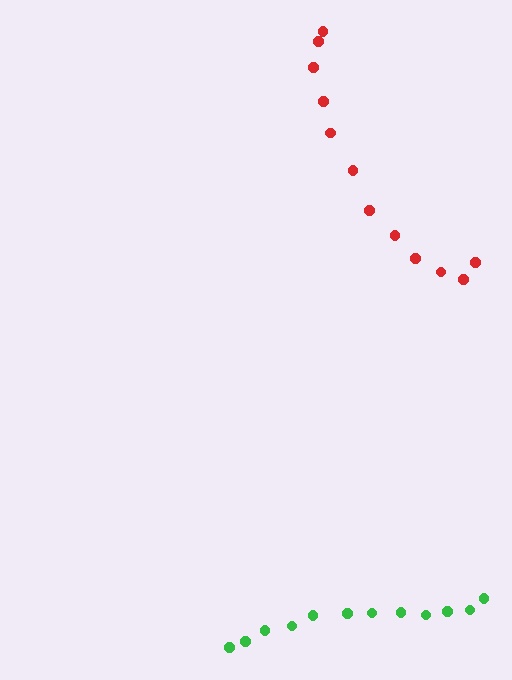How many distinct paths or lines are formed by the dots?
There are 2 distinct paths.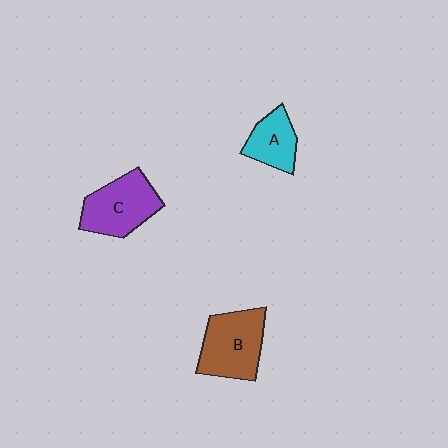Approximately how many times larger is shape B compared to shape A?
Approximately 1.6 times.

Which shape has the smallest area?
Shape A (cyan).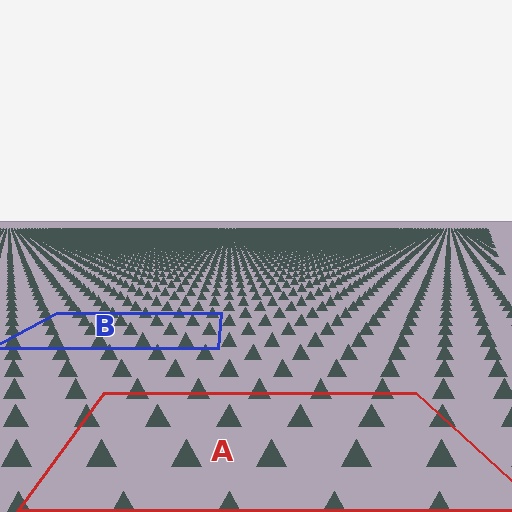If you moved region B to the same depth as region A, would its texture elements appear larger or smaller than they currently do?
They would appear larger. At a closer depth, the same texture elements are projected at a bigger on-screen size.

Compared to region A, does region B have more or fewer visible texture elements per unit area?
Region B has more texture elements per unit area — they are packed more densely because it is farther away.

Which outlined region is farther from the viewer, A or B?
Region B is farther from the viewer — the texture elements inside it appear smaller and more densely packed.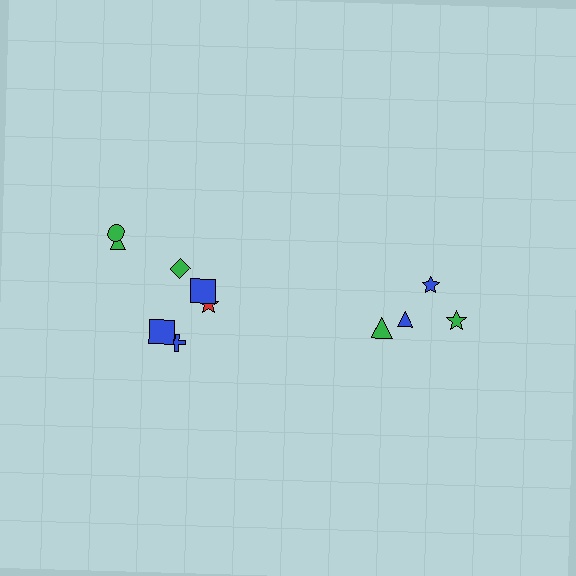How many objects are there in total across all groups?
There are 11 objects.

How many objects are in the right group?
There are 4 objects.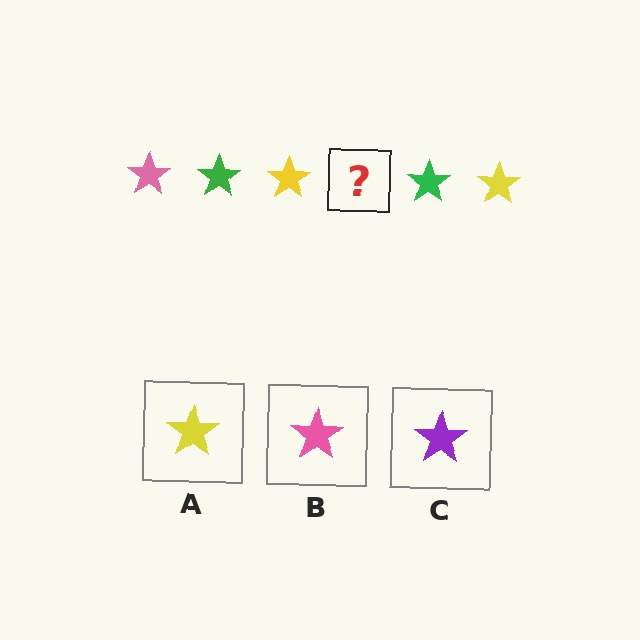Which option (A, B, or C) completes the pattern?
B.